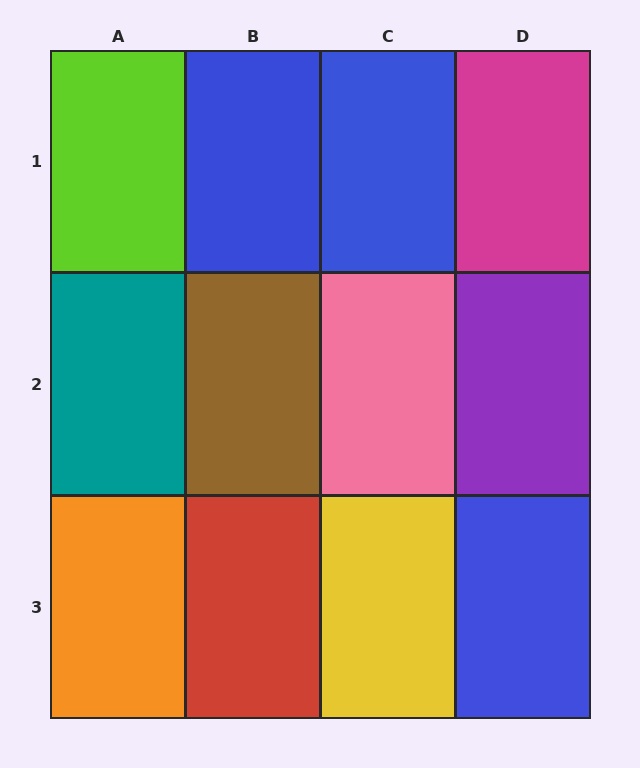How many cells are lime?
1 cell is lime.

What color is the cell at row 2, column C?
Pink.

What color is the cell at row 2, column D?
Purple.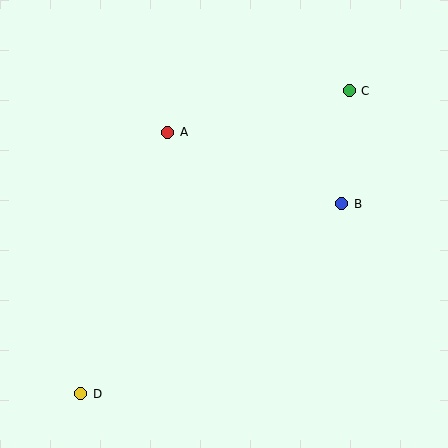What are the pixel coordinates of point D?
Point D is at (81, 394).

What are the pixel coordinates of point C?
Point C is at (349, 91).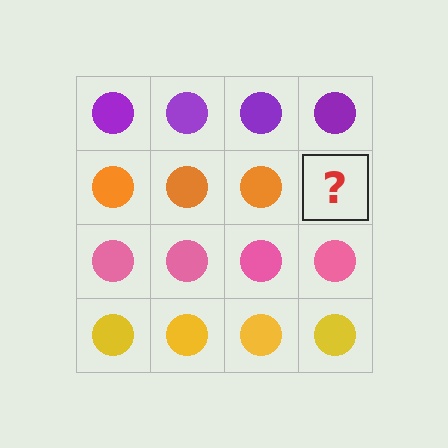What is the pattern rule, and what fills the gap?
The rule is that each row has a consistent color. The gap should be filled with an orange circle.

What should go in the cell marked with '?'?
The missing cell should contain an orange circle.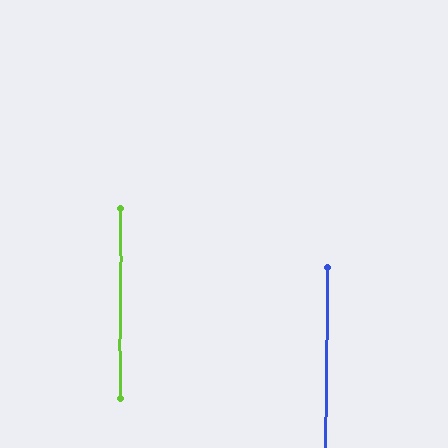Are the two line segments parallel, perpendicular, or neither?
Parallel — their directions differ by only 0.6°.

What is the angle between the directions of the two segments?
Approximately 1 degree.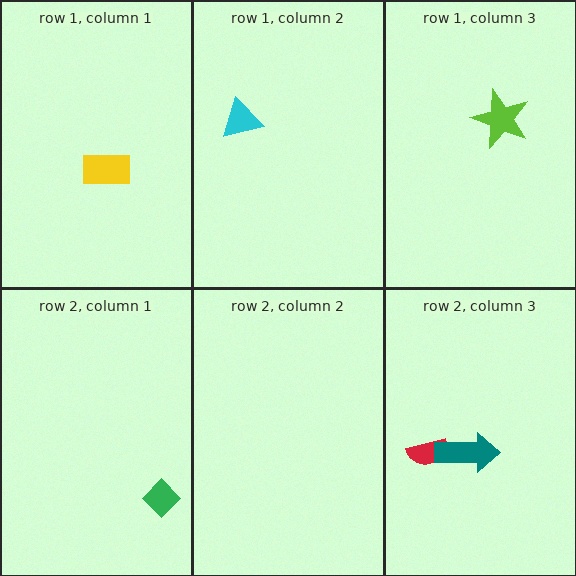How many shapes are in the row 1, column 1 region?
1.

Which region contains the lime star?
The row 1, column 3 region.